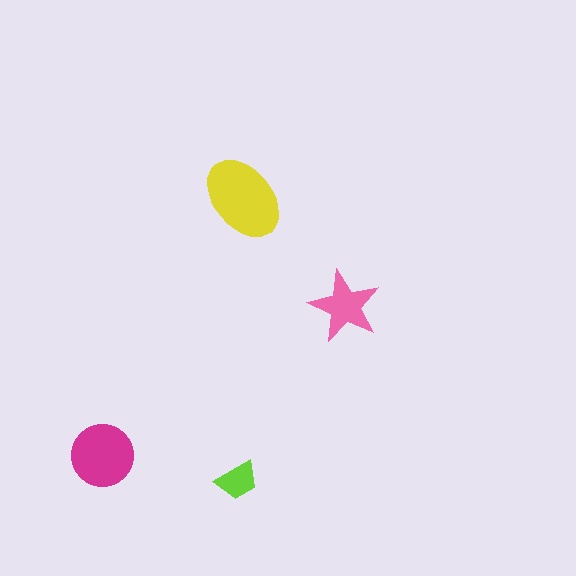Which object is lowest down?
The lime trapezoid is bottommost.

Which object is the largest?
The yellow ellipse.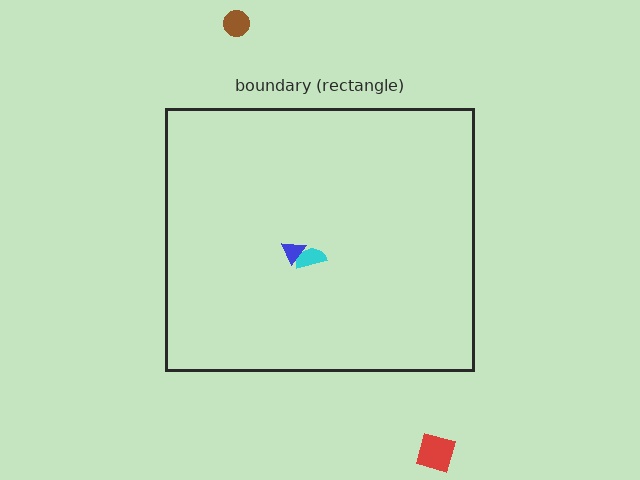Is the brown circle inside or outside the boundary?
Outside.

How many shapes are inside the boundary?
2 inside, 2 outside.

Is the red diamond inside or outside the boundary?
Outside.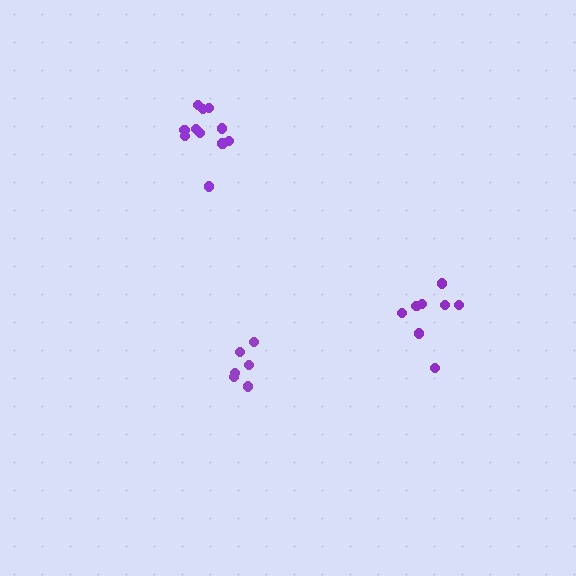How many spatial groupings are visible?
There are 3 spatial groupings.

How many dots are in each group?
Group 1: 11 dots, Group 2: 8 dots, Group 3: 6 dots (25 total).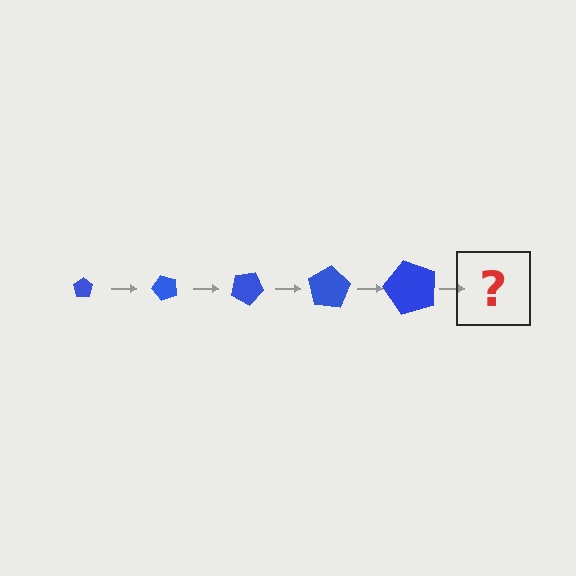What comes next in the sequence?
The next element should be a pentagon, larger than the previous one and rotated 250 degrees from the start.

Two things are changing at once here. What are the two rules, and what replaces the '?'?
The two rules are that the pentagon grows larger each step and it rotates 50 degrees each step. The '?' should be a pentagon, larger than the previous one and rotated 250 degrees from the start.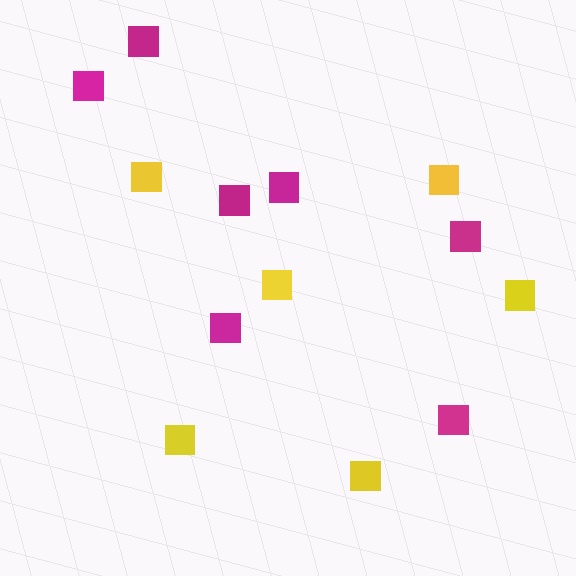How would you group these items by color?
There are 2 groups: one group of magenta squares (7) and one group of yellow squares (6).